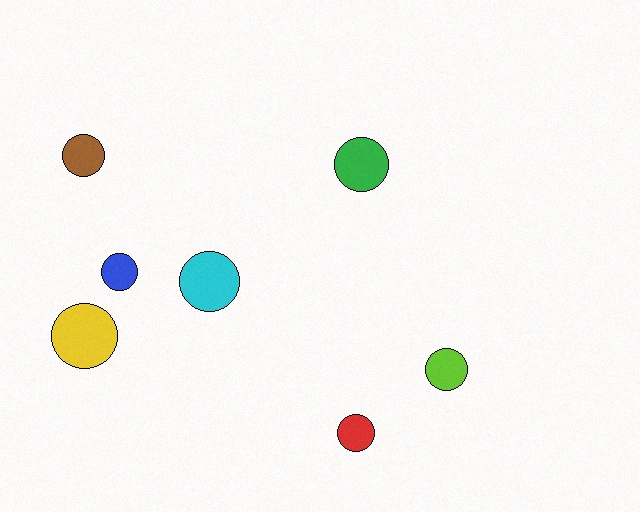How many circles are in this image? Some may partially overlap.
There are 7 circles.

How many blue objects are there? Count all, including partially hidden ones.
There is 1 blue object.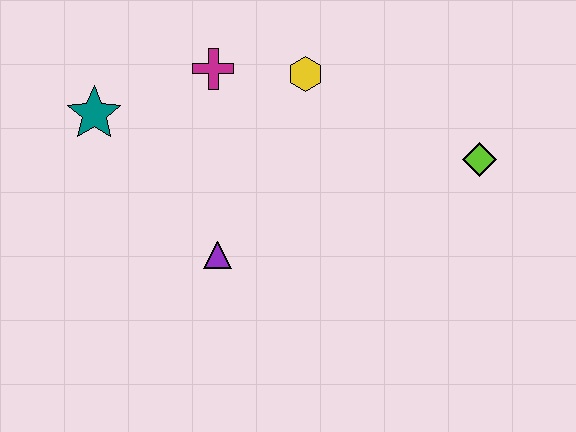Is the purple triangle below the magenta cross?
Yes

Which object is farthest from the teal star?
The lime diamond is farthest from the teal star.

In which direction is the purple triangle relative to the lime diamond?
The purple triangle is to the left of the lime diamond.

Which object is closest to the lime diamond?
The yellow hexagon is closest to the lime diamond.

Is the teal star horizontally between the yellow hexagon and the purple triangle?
No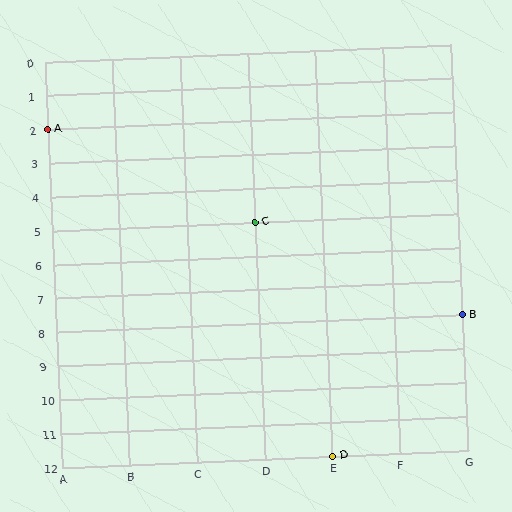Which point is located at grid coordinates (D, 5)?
Point C is at (D, 5).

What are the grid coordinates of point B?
Point B is at grid coordinates (G, 8).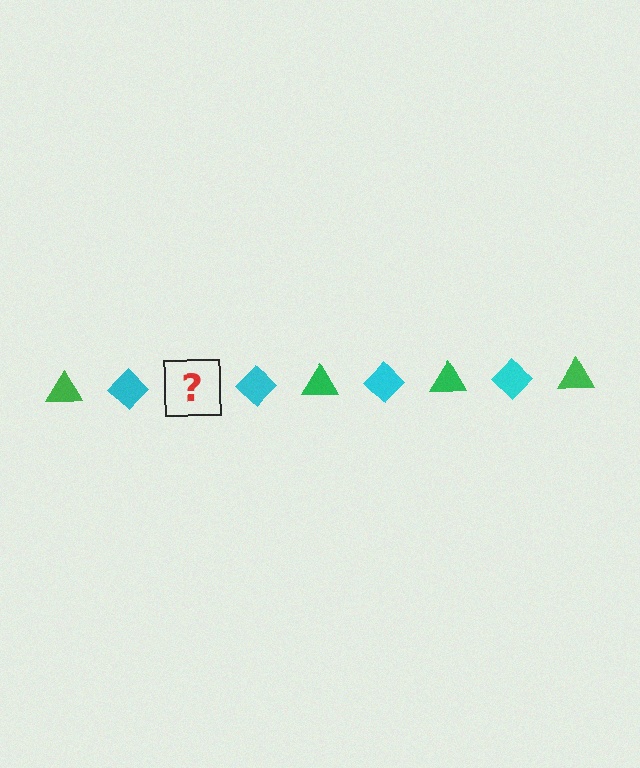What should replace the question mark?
The question mark should be replaced with a green triangle.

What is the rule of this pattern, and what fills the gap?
The rule is that the pattern alternates between green triangle and cyan diamond. The gap should be filled with a green triangle.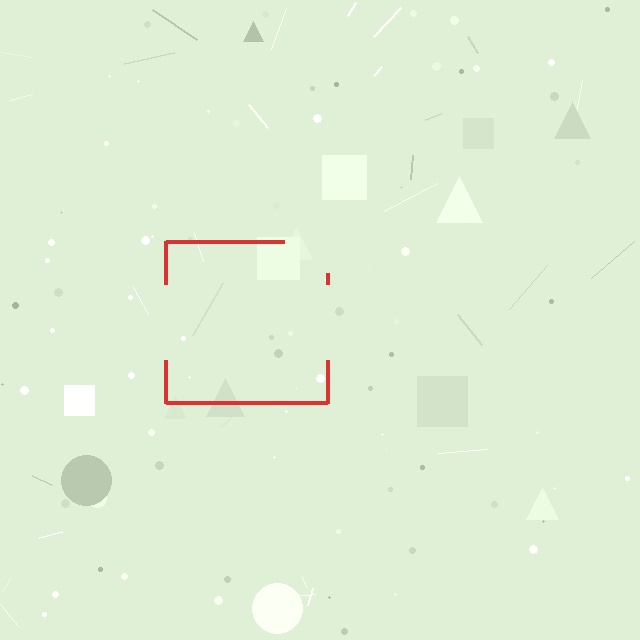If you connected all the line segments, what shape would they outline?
They would outline a square.